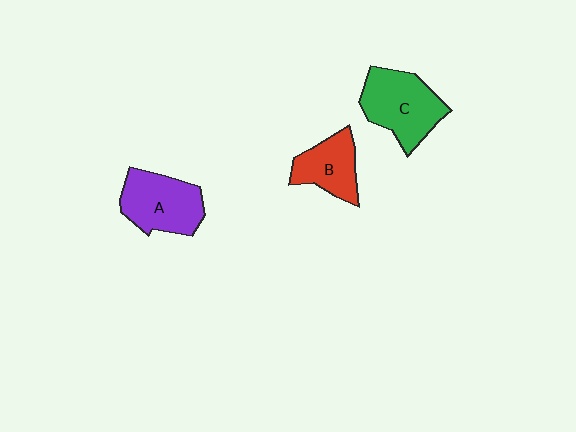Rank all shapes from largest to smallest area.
From largest to smallest: C (green), A (purple), B (red).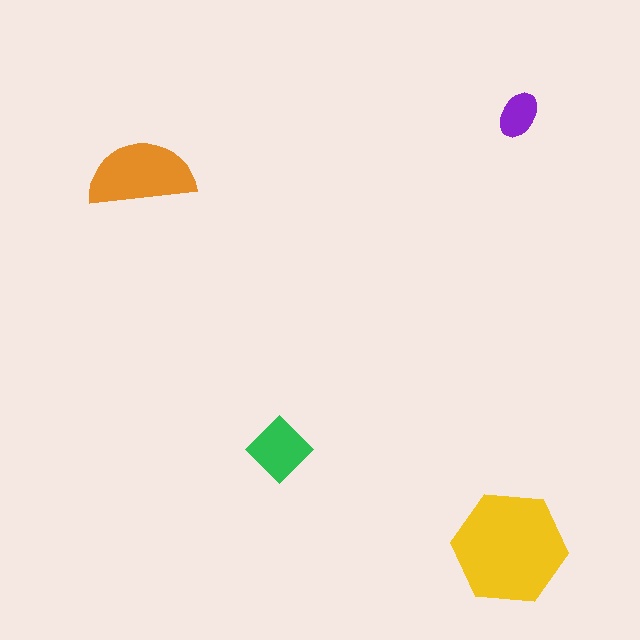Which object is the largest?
The yellow hexagon.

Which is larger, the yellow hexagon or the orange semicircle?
The yellow hexagon.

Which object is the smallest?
The purple ellipse.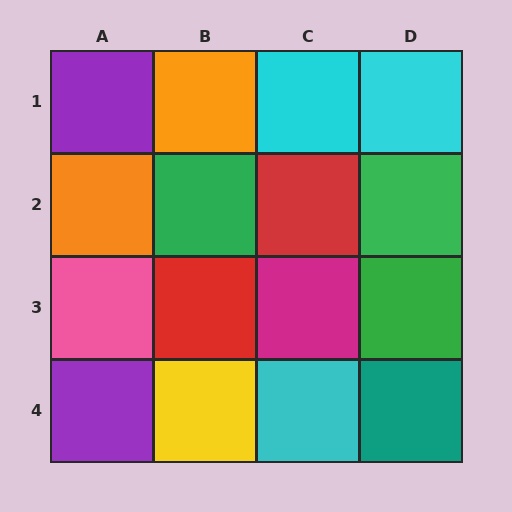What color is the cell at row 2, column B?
Green.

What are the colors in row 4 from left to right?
Purple, yellow, cyan, teal.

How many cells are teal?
1 cell is teal.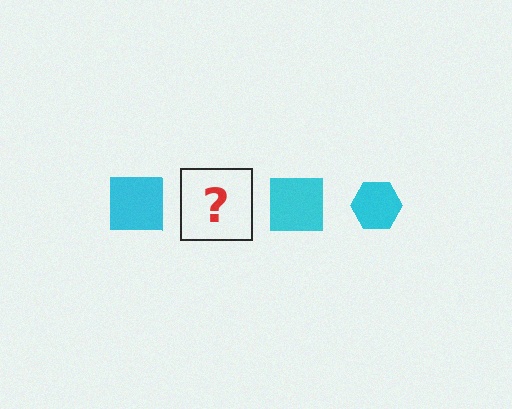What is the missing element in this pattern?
The missing element is a cyan hexagon.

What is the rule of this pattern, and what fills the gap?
The rule is that the pattern cycles through square, hexagon shapes in cyan. The gap should be filled with a cyan hexagon.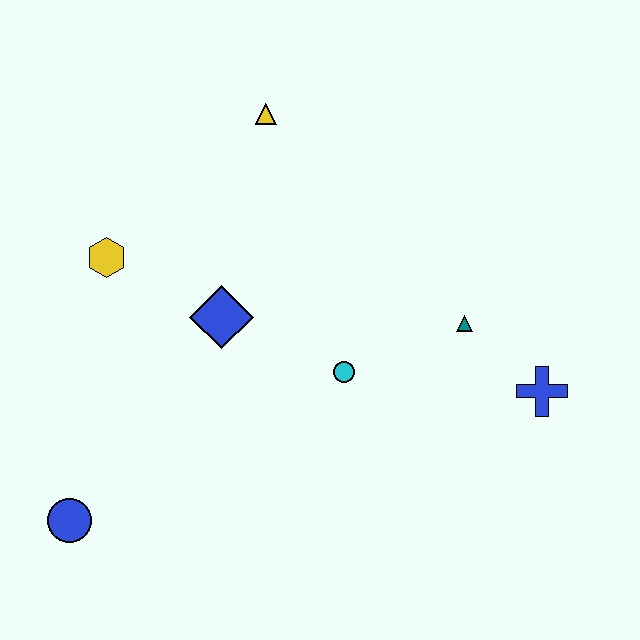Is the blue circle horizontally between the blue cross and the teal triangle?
No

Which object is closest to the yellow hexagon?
The blue diamond is closest to the yellow hexagon.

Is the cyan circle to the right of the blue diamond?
Yes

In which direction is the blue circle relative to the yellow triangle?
The blue circle is below the yellow triangle.